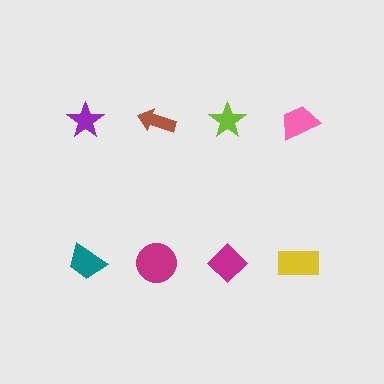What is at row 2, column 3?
A magenta diamond.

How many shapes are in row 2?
4 shapes.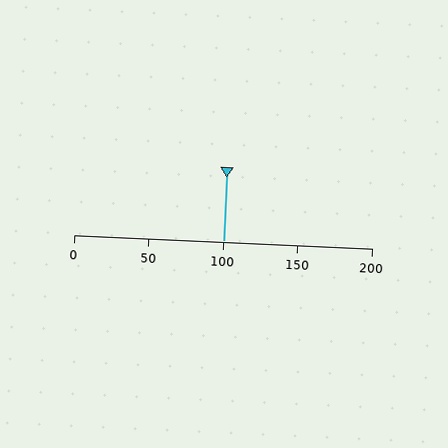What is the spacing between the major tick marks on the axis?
The major ticks are spaced 50 apart.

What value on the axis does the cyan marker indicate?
The marker indicates approximately 100.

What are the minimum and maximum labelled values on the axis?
The axis runs from 0 to 200.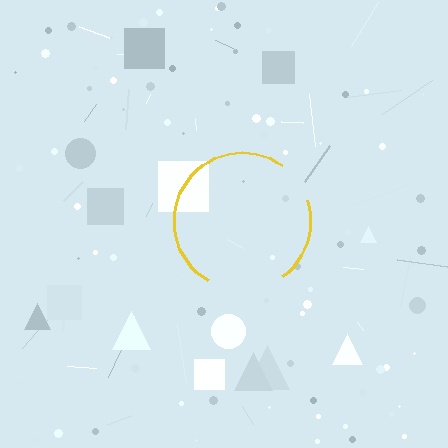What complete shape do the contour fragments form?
The contour fragments form a circle.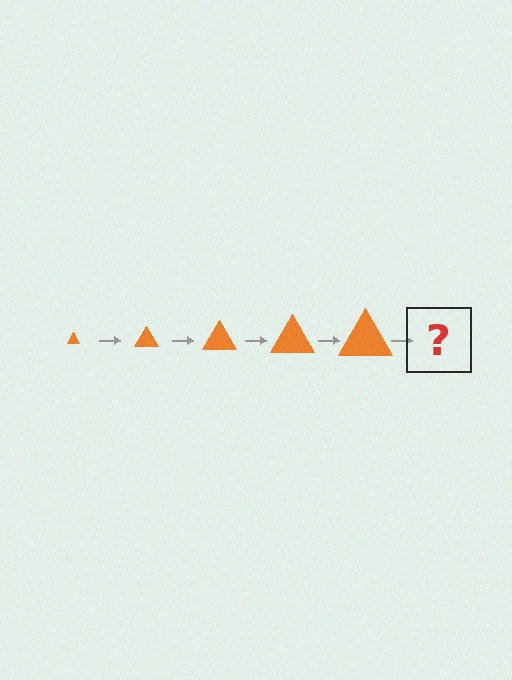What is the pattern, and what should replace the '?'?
The pattern is that the triangle gets progressively larger each step. The '?' should be an orange triangle, larger than the previous one.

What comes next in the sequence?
The next element should be an orange triangle, larger than the previous one.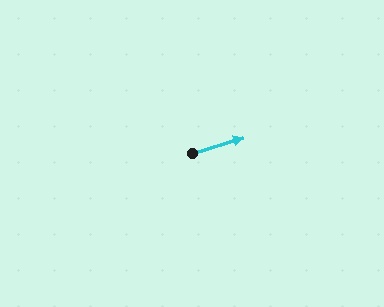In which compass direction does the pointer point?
East.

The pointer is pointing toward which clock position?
Roughly 2 o'clock.